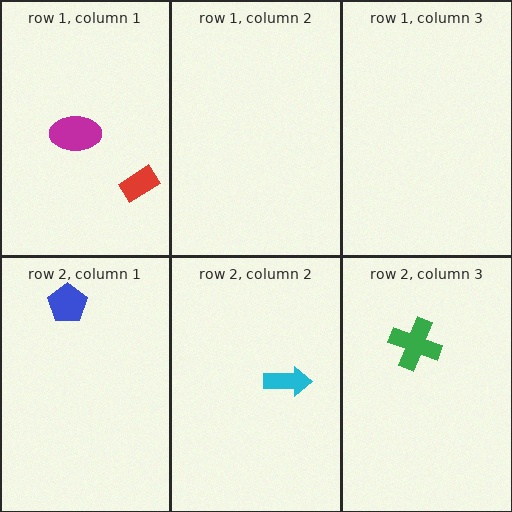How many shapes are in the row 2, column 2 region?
1.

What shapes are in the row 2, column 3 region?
The green cross.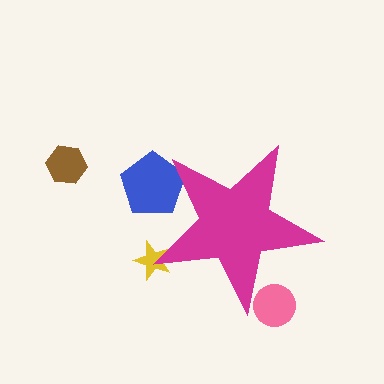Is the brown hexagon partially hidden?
No, the brown hexagon is fully visible.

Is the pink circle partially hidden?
Yes, the pink circle is partially hidden behind the magenta star.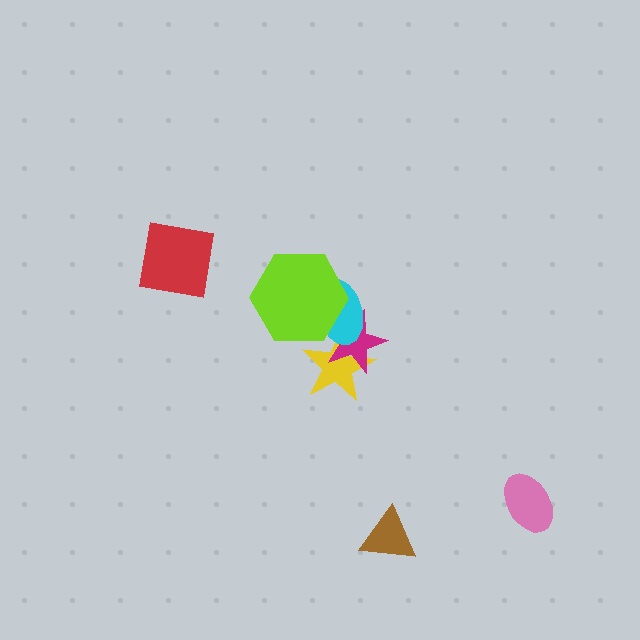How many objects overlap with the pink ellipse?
0 objects overlap with the pink ellipse.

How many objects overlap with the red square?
0 objects overlap with the red square.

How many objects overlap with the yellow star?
3 objects overlap with the yellow star.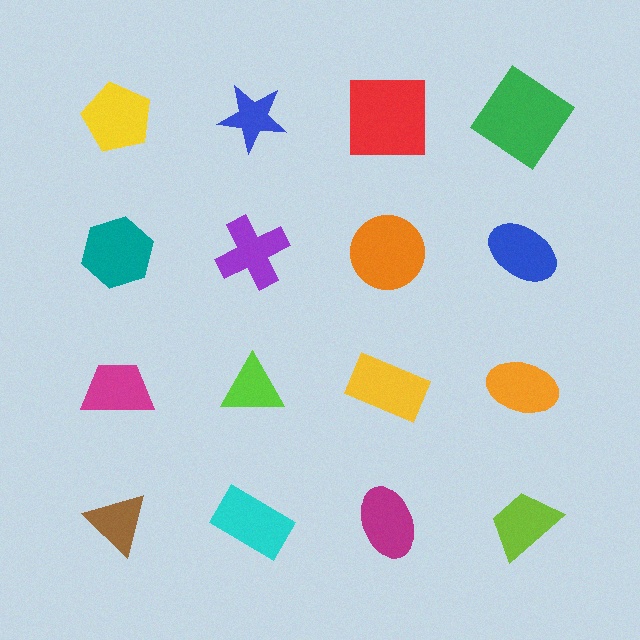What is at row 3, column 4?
An orange ellipse.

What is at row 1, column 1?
A yellow pentagon.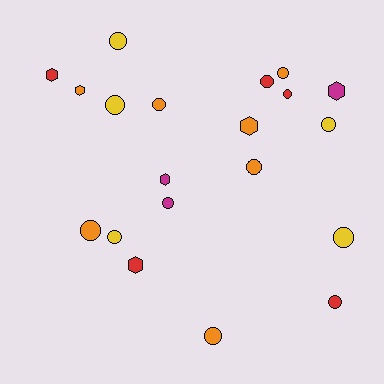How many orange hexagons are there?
There are 2 orange hexagons.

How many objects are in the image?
There are 20 objects.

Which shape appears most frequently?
Circle, with 14 objects.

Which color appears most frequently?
Orange, with 7 objects.